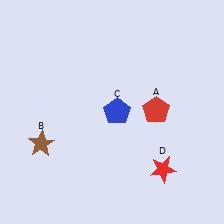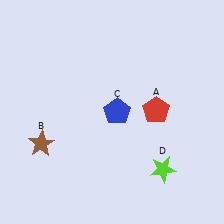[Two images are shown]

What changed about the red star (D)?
In Image 1, D is red. In Image 2, it changed to lime.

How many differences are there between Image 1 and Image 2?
There is 1 difference between the two images.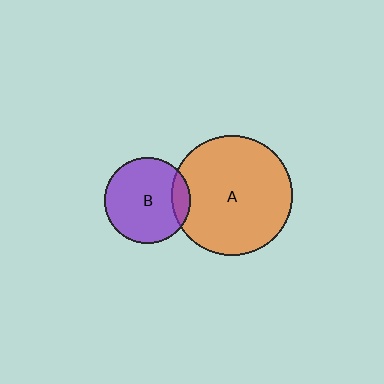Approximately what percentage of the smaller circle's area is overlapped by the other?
Approximately 15%.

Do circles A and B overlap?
Yes.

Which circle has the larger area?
Circle A (orange).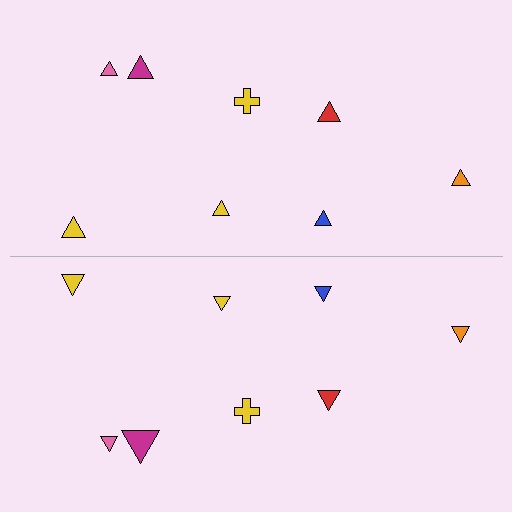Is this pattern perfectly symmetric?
No, the pattern is not perfectly symmetric. The magenta triangle on the bottom side has a different size than its mirror counterpart.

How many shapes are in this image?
There are 16 shapes in this image.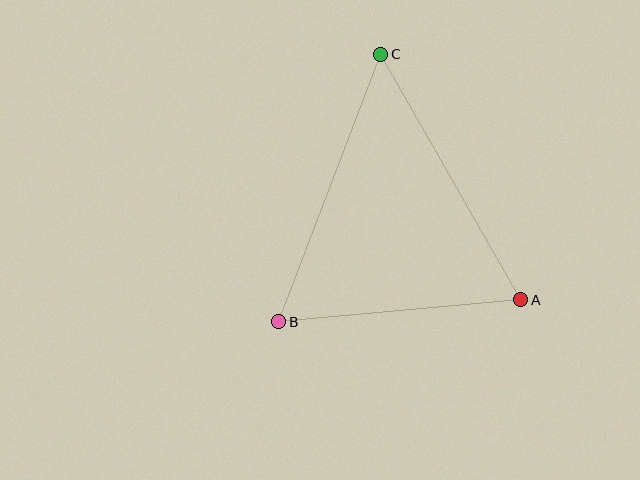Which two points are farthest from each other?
Points B and C are farthest from each other.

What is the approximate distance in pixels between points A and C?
The distance between A and C is approximately 283 pixels.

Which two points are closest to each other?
Points A and B are closest to each other.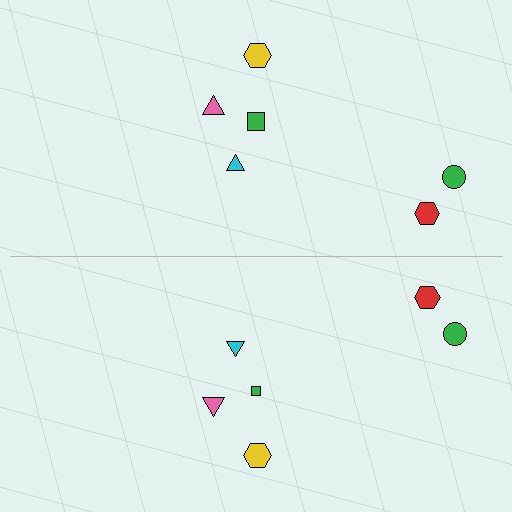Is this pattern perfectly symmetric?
No, the pattern is not perfectly symmetric. The green square on the bottom side has a different size than its mirror counterpart.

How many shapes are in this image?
There are 12 shapes in this image.